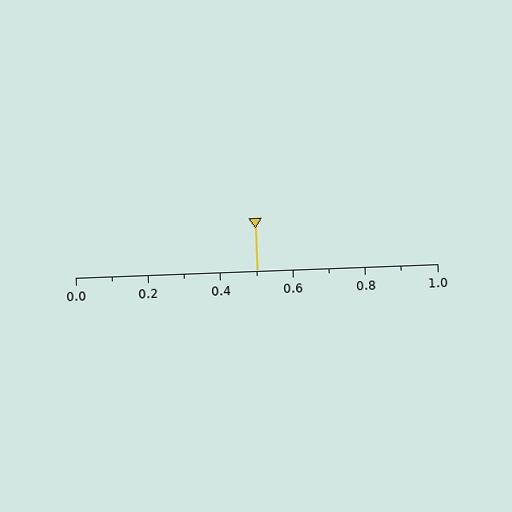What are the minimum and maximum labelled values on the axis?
The axis runs from 0.0 to 1.0.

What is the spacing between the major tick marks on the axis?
The major ticks are spaced 0.2 apart.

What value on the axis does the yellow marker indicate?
The marker indicates approximately 0.5.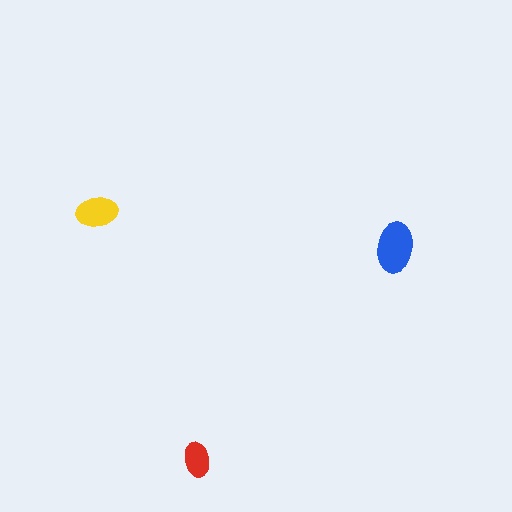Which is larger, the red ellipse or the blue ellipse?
The blue one.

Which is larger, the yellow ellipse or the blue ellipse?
The blue one.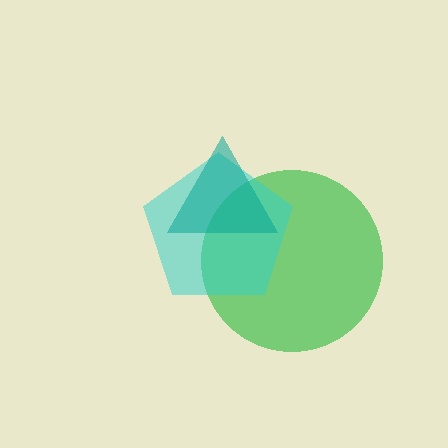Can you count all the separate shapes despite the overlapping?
Yes, there are 3 separate shapes.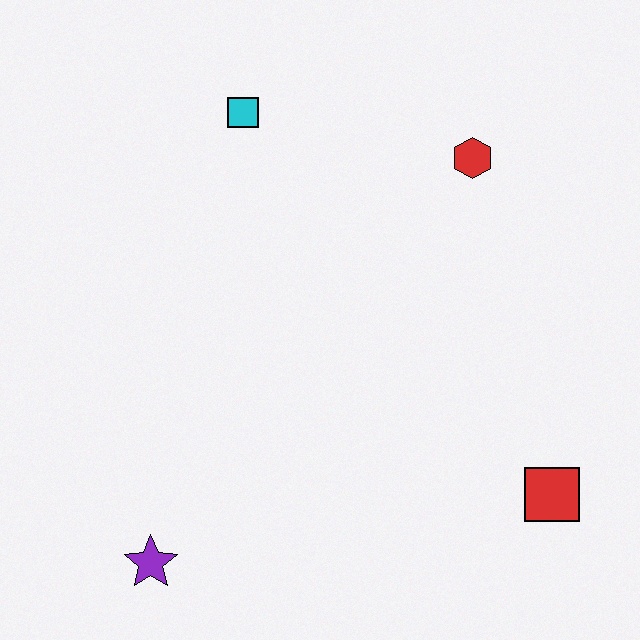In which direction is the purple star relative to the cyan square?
The purple star is below the cyan square.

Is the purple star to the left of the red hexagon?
Yes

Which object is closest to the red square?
The red hexagon is closest to the red square.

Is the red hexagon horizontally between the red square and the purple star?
Yes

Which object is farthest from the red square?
The cyan square is farthest from the red square.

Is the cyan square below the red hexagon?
No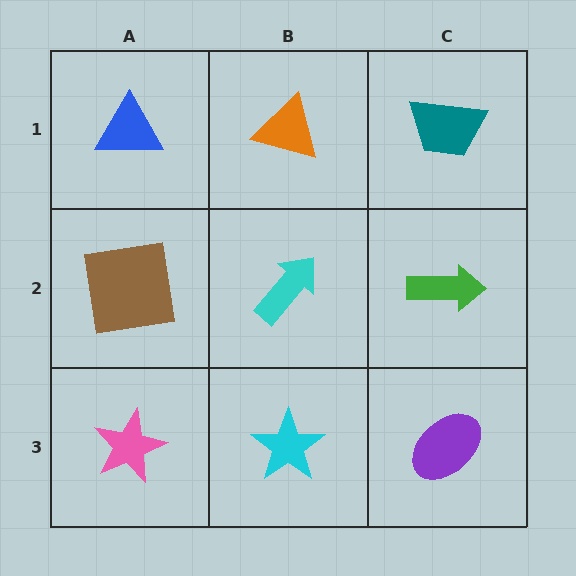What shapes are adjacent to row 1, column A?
A brown square (row 2, column A), an orange triangle (row 1, column B).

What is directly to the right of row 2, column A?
A cyan arrow.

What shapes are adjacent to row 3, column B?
A cyan arrow (row 2, column B), a pink star (row 3, column A), a purple ellipse (row 3, column C).